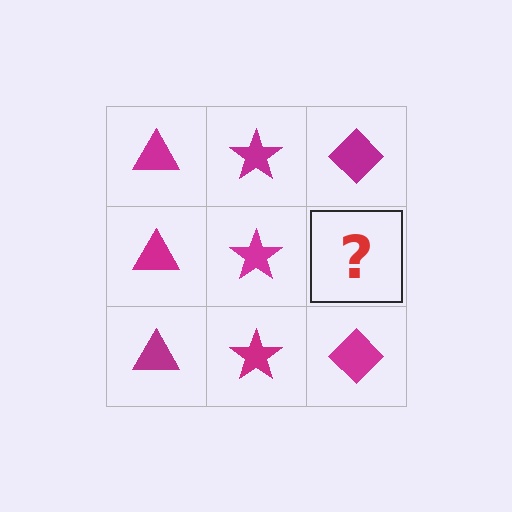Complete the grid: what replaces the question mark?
The question mark should be replaced with a magenta diamond.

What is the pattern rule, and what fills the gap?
The rule is that each column has a consistent shape. The gap should be filled with a magenta diamond.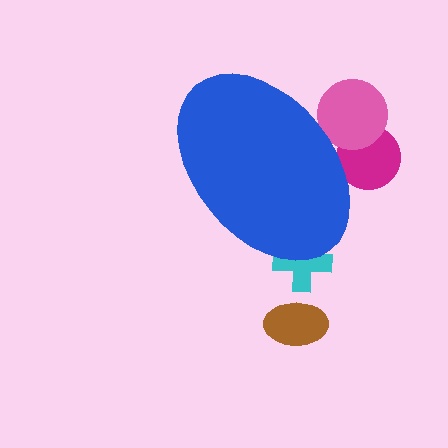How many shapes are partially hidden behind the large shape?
3 shapes are partially hidden.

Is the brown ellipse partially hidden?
No, the brown ellipse is fully visible.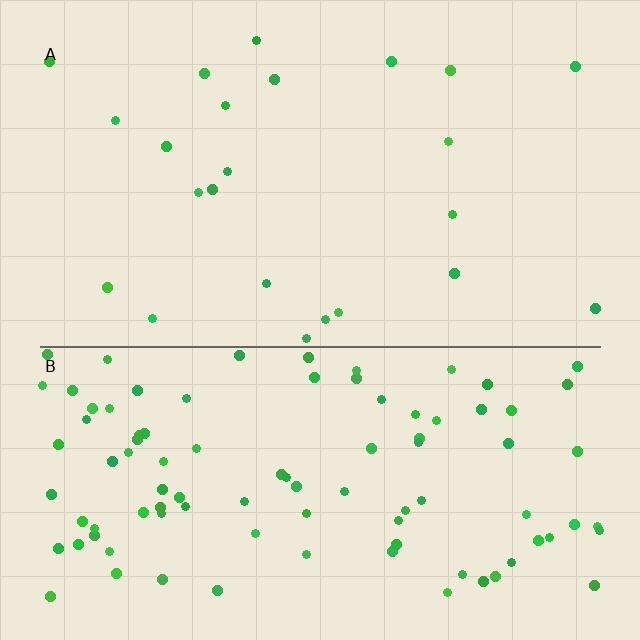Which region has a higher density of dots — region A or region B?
B (the bottom).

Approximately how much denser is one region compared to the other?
Approximately 4.1× — region B over region A.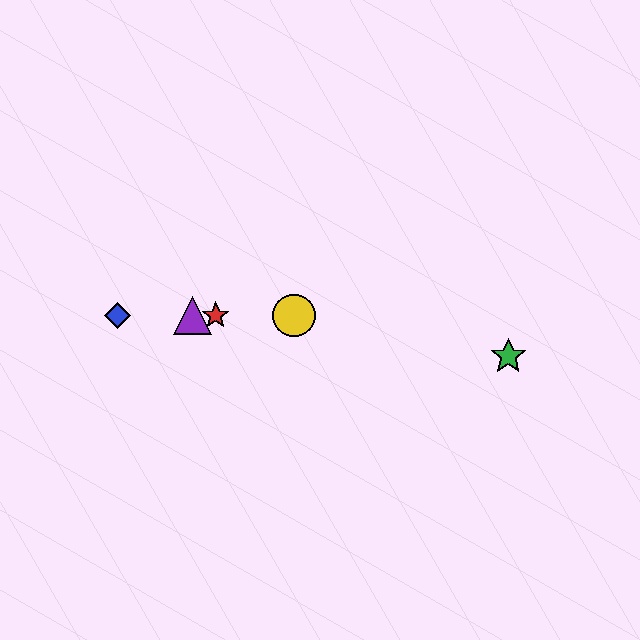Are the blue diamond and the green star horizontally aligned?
No, the blue diamond is at y≈315 and the green star is at y≈356.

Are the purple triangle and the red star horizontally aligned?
Yes, both are at y≈315.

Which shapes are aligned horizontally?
The red star, the blue diamond, the yellow circle, the purple triangle are aligned horizontally.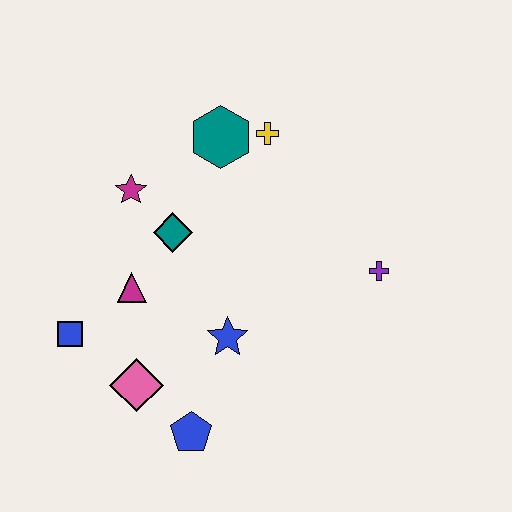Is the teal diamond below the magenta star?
Yes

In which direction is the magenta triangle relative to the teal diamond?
The magenta triangle is below the teal diamond.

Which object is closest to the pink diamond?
The blue pentagon is closest to the pink diamond.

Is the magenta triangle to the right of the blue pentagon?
No